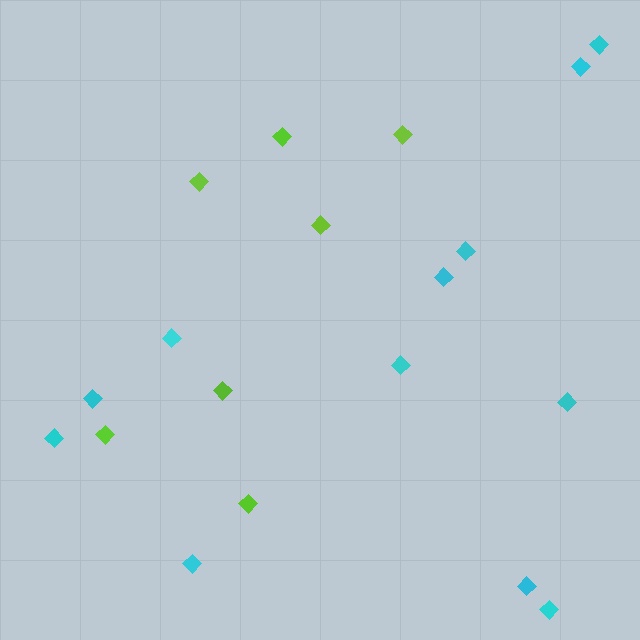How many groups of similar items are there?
There are 2 groups: one group of cyan diamonds (12) and one group of lime diamonds (7).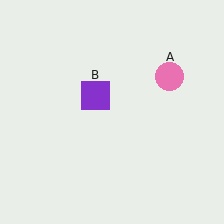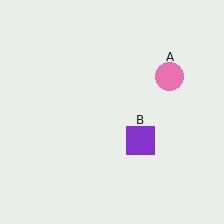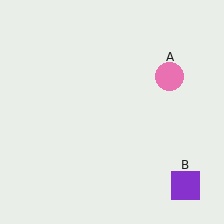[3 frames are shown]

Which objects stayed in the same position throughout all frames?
Pink circle (object A) remained stationary.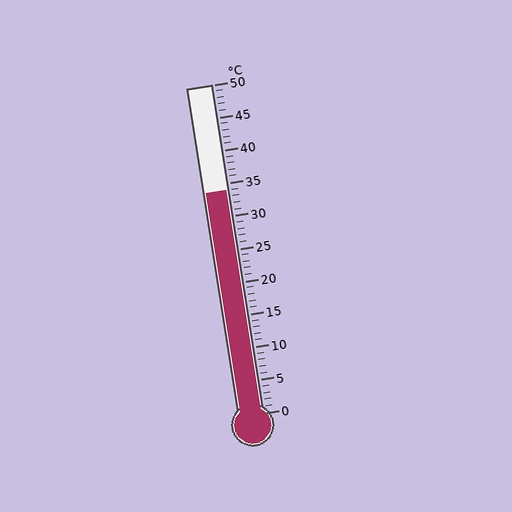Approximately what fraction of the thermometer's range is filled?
The thermometer is filled to approximately 70% of its range.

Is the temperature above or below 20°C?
The temperature is above 20°C.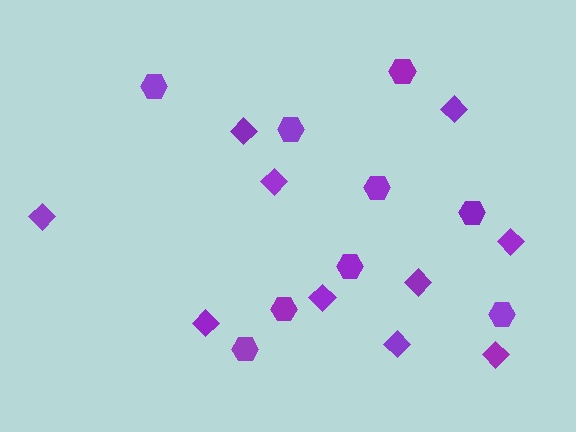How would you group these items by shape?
There are 2 groups: one group of diamonds (10) and one group of hexagons (9).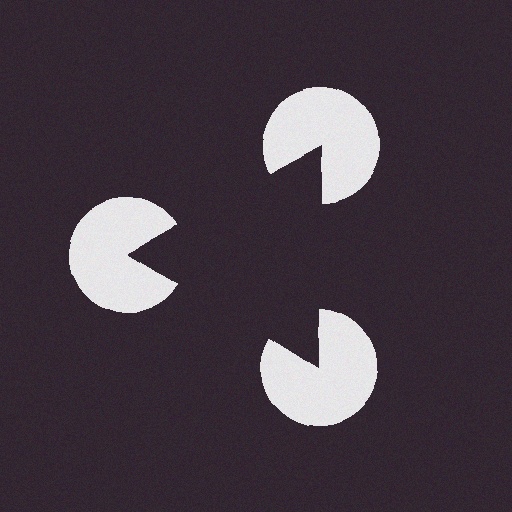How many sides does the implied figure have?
3 sides.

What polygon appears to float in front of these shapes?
An illusory triangle — its edges are inferred from the aligned wedge cuts in the pac-man discs, not physically drawn.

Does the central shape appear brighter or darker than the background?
It typically appears slightly darker than the background, even though no actual brightness change is drawn.